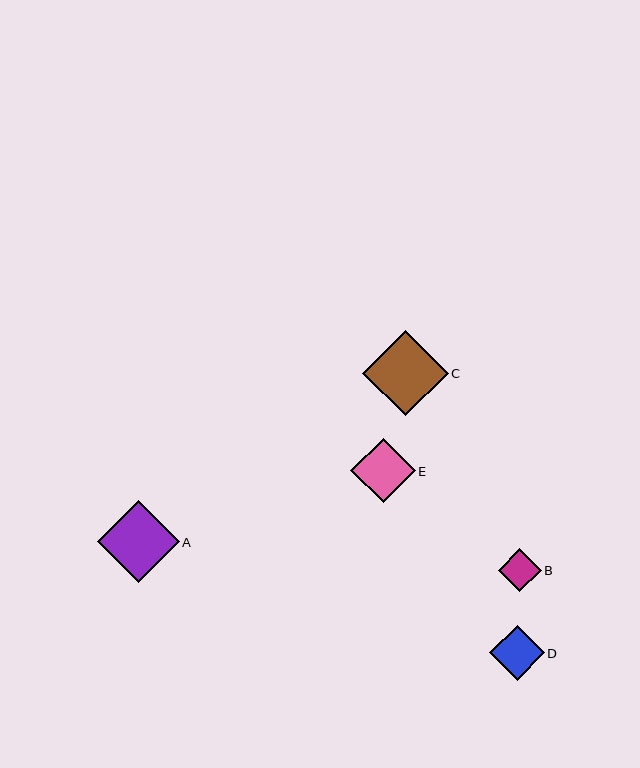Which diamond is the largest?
Diamond C is the largest with a size of approximately 86 pixels.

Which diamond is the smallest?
Diamond B is the smallest with a size of approximately 43 pixels.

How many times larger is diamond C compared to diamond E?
Diamond C is approximately 1.3 times the size of diamond E.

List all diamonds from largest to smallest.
From largest to smallest: C, A, E, D, B.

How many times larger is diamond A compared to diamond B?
Diamond A is approximately 1.9 times the size of diamond B.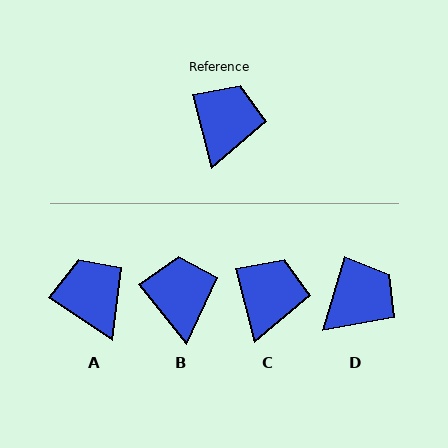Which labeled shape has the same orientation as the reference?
C.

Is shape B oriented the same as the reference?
No, it is off by about 25 degrees.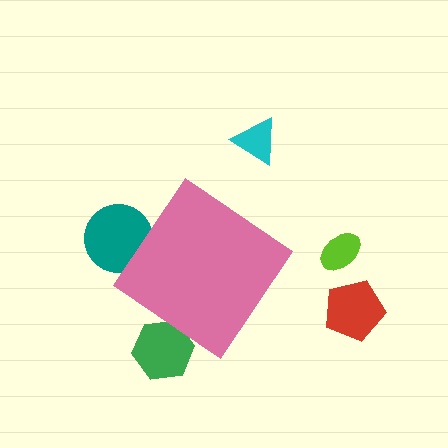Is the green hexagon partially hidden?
Yes, the green hexagon is partially hidden behind the pink diamond.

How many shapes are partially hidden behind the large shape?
2 shapes are partially hidden.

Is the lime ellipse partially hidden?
No, the lime ellipse is fully visible.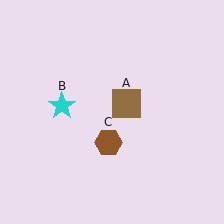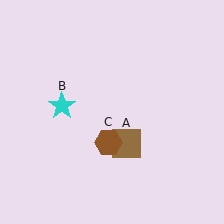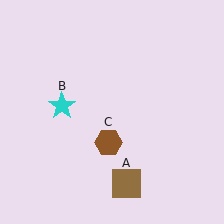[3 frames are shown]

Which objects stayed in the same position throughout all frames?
Cyan star (object B) and brown hexagon (object C) remained stationary.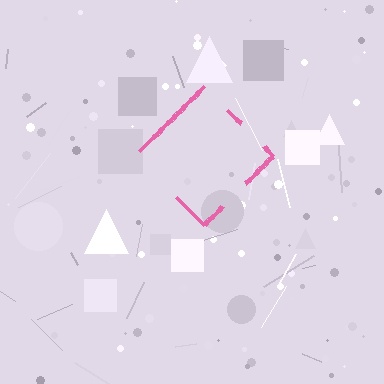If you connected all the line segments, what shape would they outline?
They would outline a diamond.